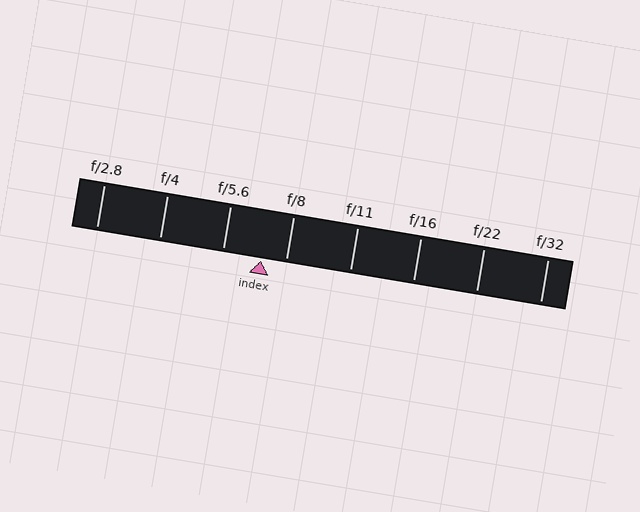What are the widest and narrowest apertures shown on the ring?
The widest aperture shown is f/2.8 and the narrowest is f/32.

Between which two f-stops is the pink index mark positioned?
The index mark is between f/5.6 and f/8.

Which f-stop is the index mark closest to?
The index mark is closest to f/8.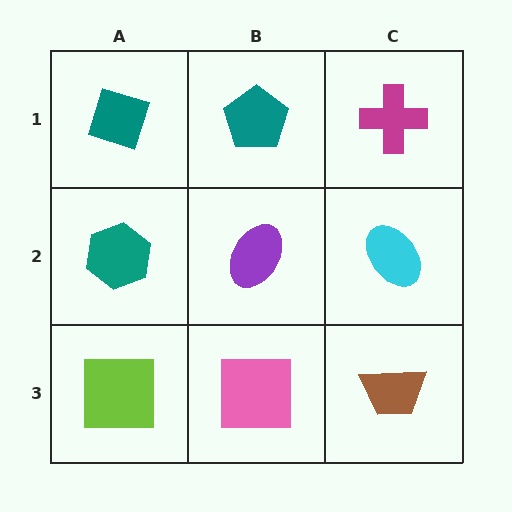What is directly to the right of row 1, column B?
A magenta cross.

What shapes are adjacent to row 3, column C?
A cyan ellipse (row 2, column C), a pink square (row 3, column B).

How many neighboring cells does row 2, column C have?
3.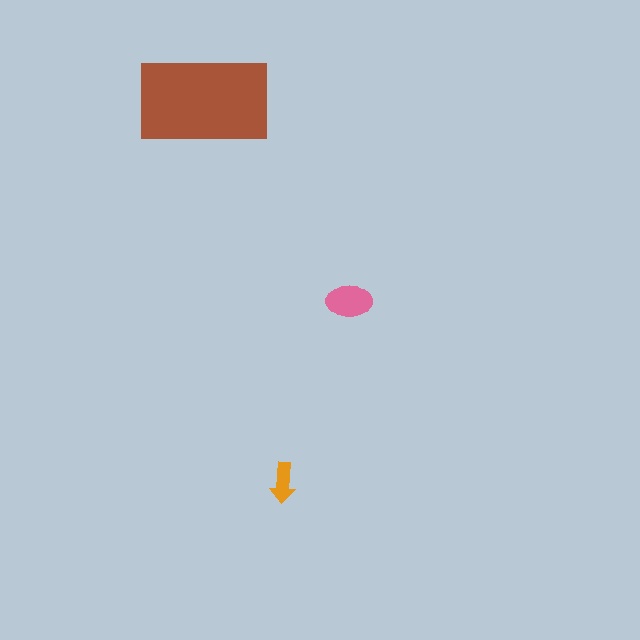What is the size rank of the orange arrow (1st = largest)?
3rd.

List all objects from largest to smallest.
The brown rectangle, the pink ellipse, the orange arrow.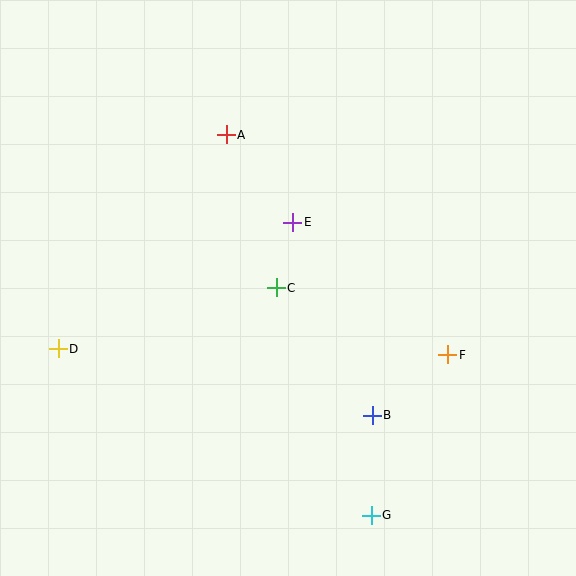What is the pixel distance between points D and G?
The distance between D and G is 355 pixels.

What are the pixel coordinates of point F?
Point F is at (448, 355).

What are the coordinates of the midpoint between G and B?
The midpoint between G and B is at (372, 465).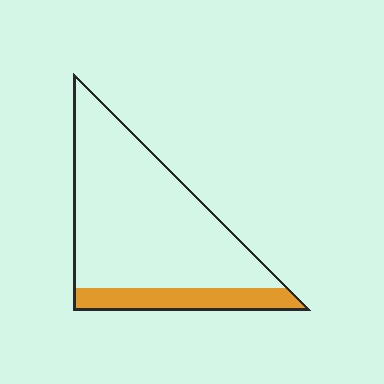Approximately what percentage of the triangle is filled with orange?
Approximately 20%.